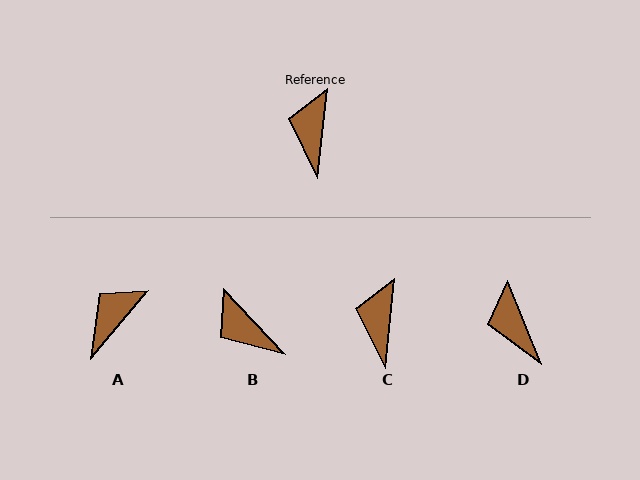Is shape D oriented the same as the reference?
No, it is off by about 28 degrees.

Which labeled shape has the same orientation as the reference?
C.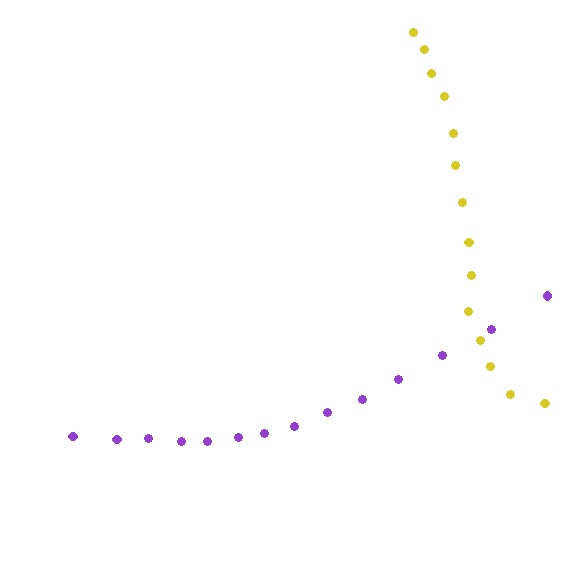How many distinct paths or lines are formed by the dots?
There are 2 distinct paths.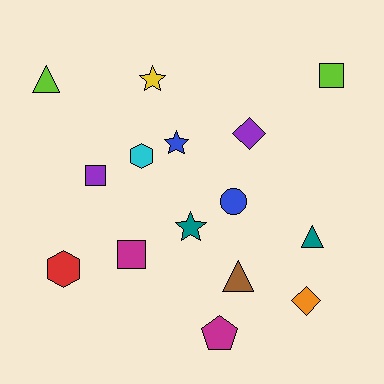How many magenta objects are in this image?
There are 2 magenta objects.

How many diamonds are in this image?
There are 2 diamonds.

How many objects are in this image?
There are 15 objects.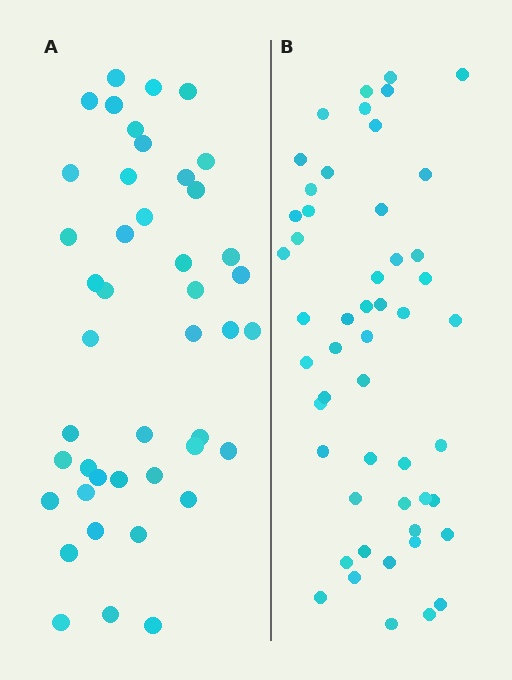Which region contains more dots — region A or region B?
Region B (the right region) has more dots.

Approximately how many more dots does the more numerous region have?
Region B has roughly 8 or so more dots than region A.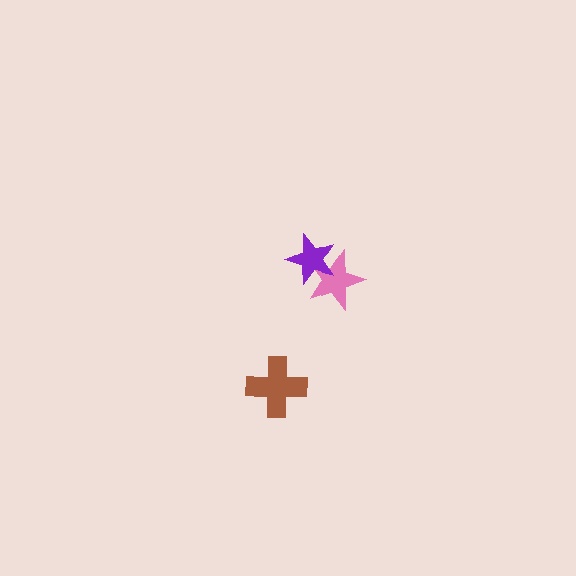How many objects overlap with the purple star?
1 object overlaps with the purple star.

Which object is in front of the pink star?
The purple star is in front of the pink star.